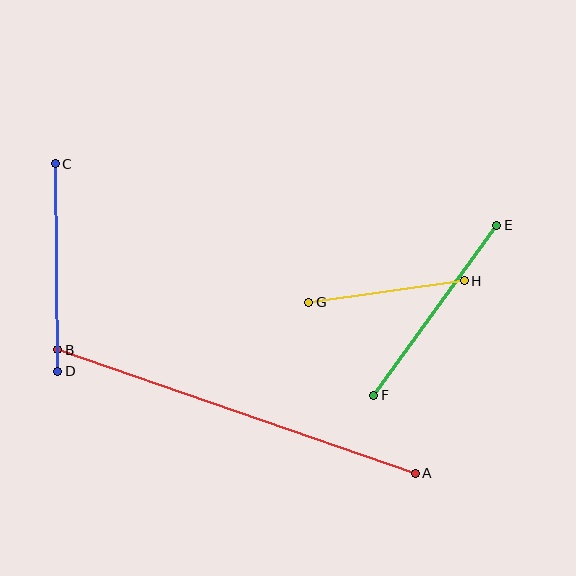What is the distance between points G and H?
The distance is approximately 157 pixels.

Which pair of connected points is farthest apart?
Points A and B are farthest apart.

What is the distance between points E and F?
The distance is approximately 210 pixels.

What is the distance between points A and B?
The distance is approximately 378 pixels.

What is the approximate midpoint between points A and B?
The midpoint is at approximately (237, 412) pixels.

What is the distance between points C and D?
The distance is approximately 207 pixels.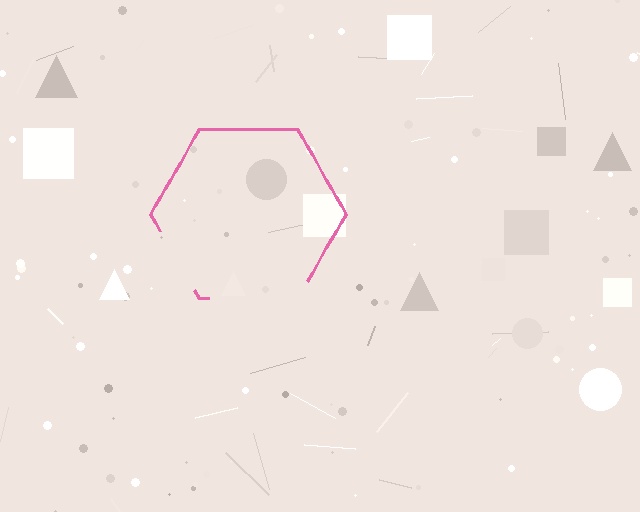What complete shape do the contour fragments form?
The contour fragments form a hexagon.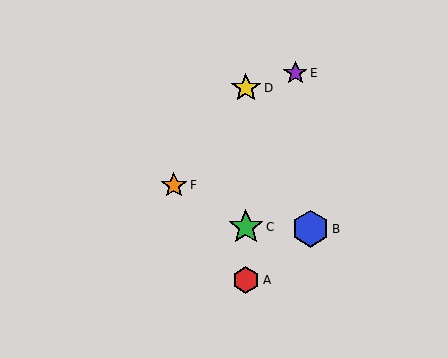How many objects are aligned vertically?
3 objects (A, C, D) are aligned vertically.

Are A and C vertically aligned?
Yes, both are at x≈246.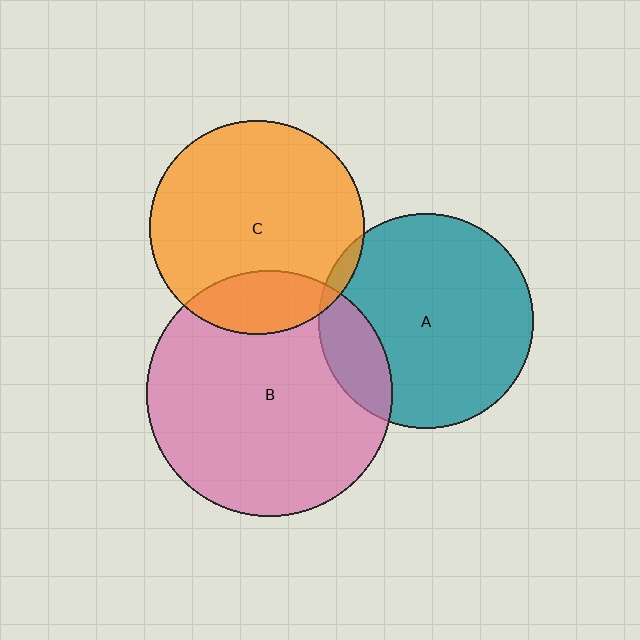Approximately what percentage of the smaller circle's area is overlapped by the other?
Approximately 20%.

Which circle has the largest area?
Circle B (pink).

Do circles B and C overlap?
Yes.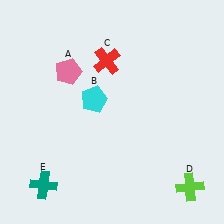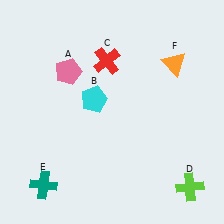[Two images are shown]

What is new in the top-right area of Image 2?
An orange triangle (F) was added in the top-right area of Image 2.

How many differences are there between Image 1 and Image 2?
There is 1 difference between the two images.